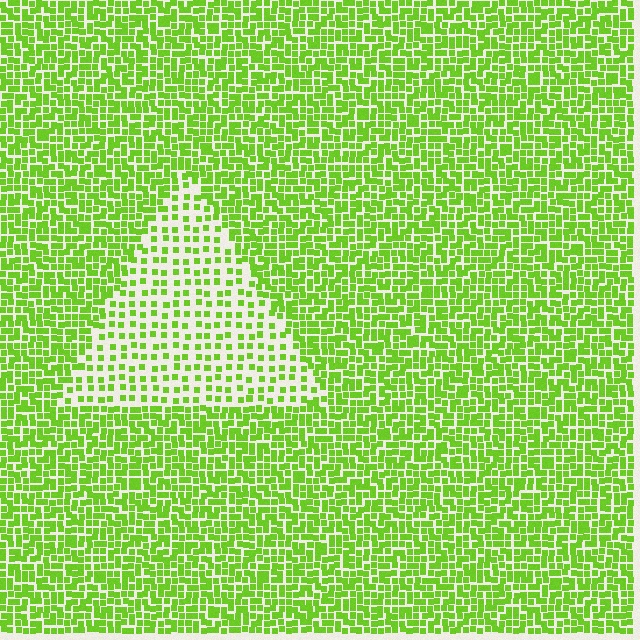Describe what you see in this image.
The image contains small lime elements arranged at two different densities. A triangle-shaped region is visible where the elements are less densely packed than the surrounding area.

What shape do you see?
I see a triangle.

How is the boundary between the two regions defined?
The boundary is defined by a change in element density (approximately 2.2x ratio). All elements are the same color, size, and shape.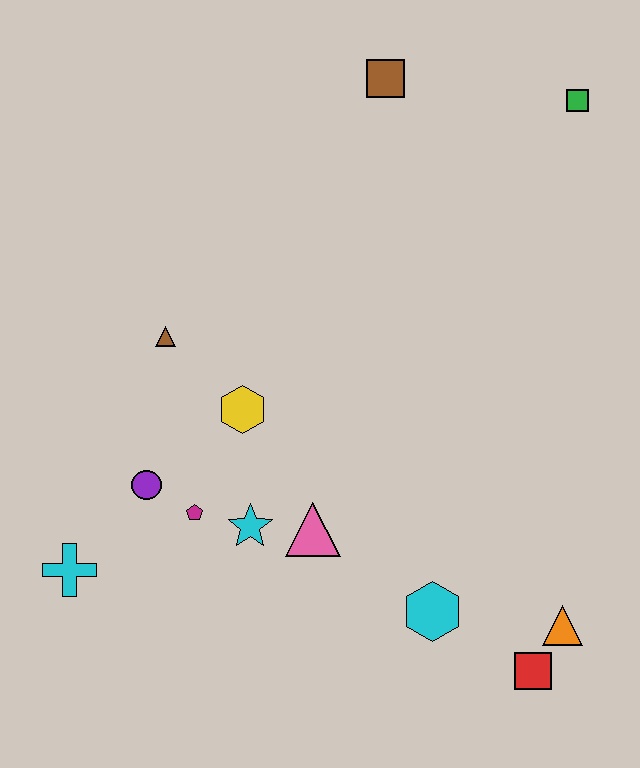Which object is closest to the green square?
The brown square is closest to the green square.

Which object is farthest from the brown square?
The red square is farthest from the brown square.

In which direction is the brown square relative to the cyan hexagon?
The brown square is above the cyan hexagon.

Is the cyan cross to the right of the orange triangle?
No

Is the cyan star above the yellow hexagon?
No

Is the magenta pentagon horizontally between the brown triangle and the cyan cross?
No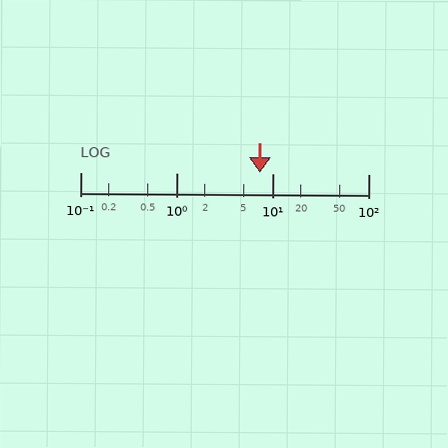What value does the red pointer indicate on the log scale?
The pointer indicates approximately 7.4.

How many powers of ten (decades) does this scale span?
The scale spans 3 decades, from 0.1 to 100.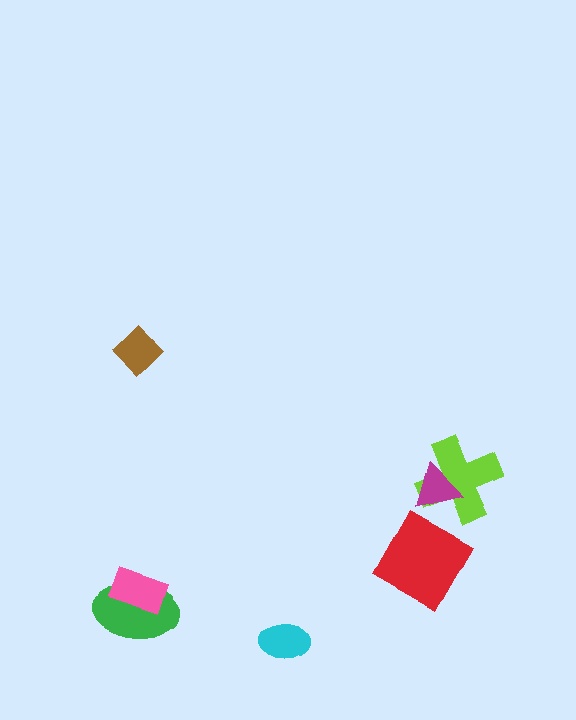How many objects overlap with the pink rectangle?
1 object overlaps with the pink rectangle.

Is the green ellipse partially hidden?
Yes, it is partially covered by another shape.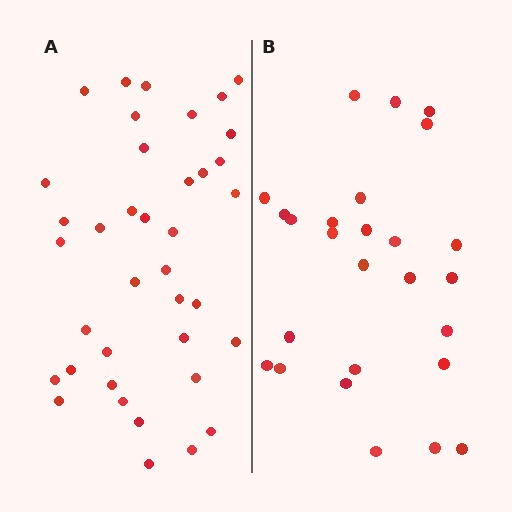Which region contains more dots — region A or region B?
Region A (the left region) has more dots.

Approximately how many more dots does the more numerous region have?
Region A has roughly 12 or so more dots than region B.